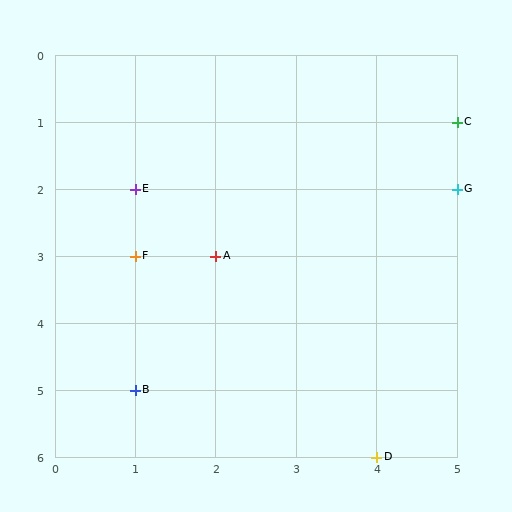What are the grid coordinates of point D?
Point D is at grid coordinates (4, 6).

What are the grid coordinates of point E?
Point E is at grid coordinates (1, 2).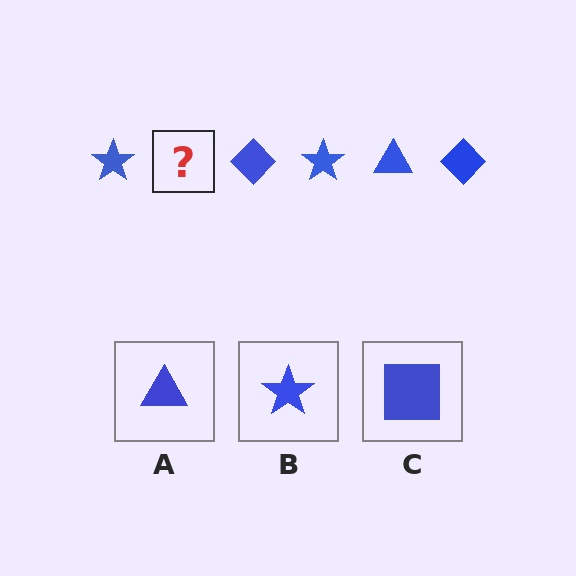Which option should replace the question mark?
Option A.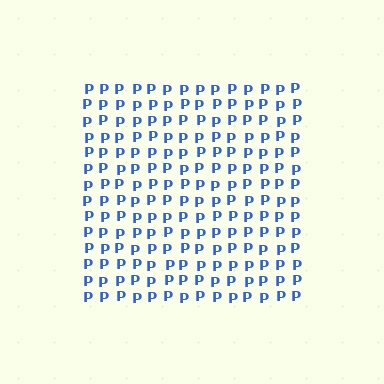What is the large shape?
The large shape is a square.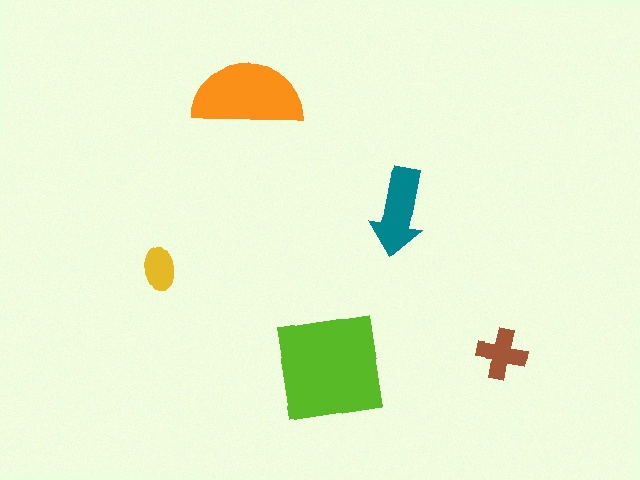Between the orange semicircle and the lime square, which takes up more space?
The lime square.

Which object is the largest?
The lime square.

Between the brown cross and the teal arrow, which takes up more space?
The teal arrow.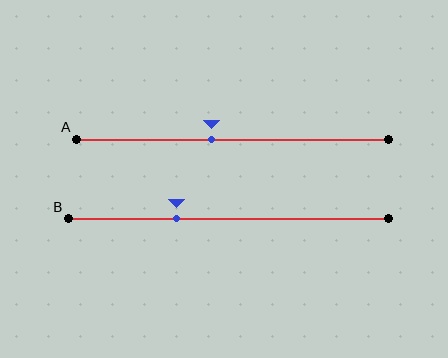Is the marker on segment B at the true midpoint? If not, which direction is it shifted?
No, the marker on segment B is shifted to the left by about 16% of the segment length.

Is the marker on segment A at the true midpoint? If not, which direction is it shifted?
No, the marker on segment A is shifted to the left by about 6% of the segment length.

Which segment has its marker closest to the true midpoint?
Segment A has its marker closest to the true midpoint.